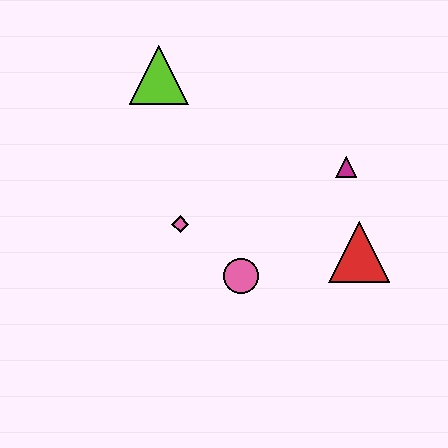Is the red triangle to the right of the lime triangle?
Yes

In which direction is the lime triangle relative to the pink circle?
The lime triangle is above the pink circle.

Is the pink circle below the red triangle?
Yes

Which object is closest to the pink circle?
The pink diamond is closest to the pink circle.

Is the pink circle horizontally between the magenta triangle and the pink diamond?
Yes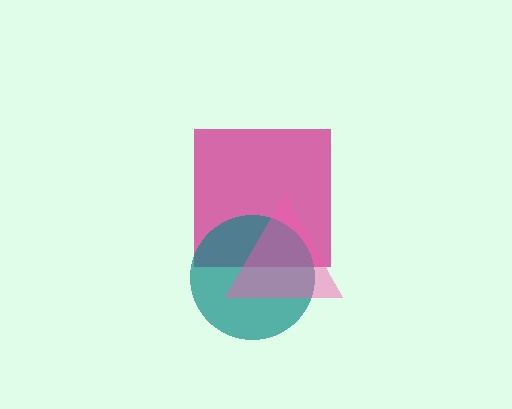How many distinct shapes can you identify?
There are 3 distinct shapes: a magenta square, a teal circle, a pink triangle.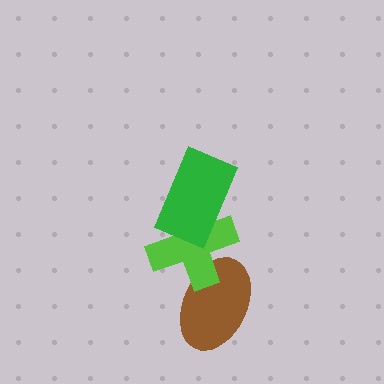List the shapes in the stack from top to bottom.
From top to bottom: the green rectangle, the lime cross, the brown ellipse.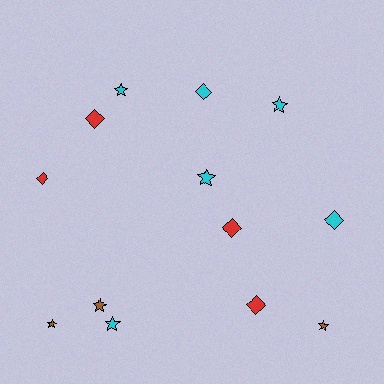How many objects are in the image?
There are 13 objects.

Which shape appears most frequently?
Star, with 7 objects.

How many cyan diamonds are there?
There are 2 cyan diamonds.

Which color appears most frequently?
Cyan, with 6 objects.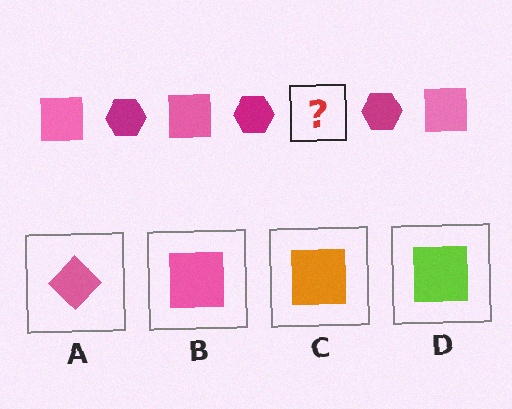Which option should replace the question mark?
Option B.